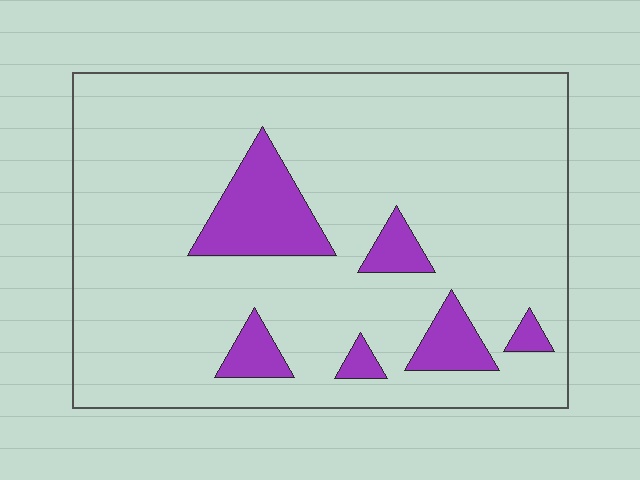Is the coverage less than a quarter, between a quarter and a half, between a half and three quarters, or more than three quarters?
Less than a quarter.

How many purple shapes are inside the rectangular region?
6.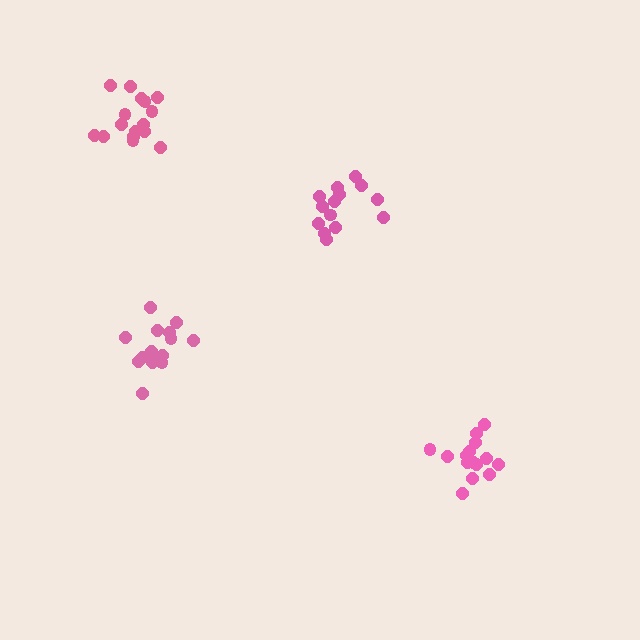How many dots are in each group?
Group 1: 14 dots, Group 2: 16 dots, Group 3: 15 dots, Group 4: 15 dots (60 total).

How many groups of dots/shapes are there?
There are 4 groups.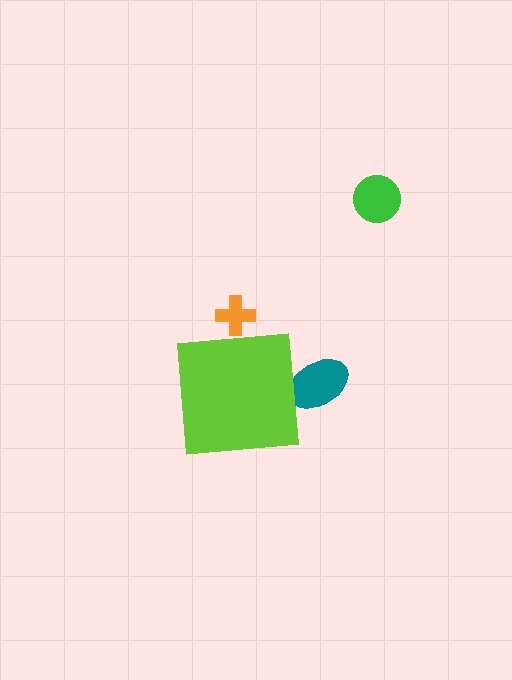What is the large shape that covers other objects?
A lime square.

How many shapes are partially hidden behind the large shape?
2 shapes are partially hidden.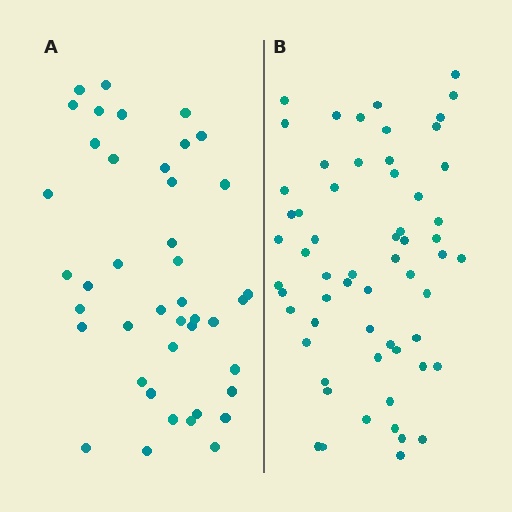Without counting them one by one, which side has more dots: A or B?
Region B (the right region) has more dots.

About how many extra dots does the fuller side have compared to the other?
Region B has approximately 20 more dots than region A.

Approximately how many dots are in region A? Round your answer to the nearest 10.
About 40 dots. (The exact count is 42, which rounds to 40.)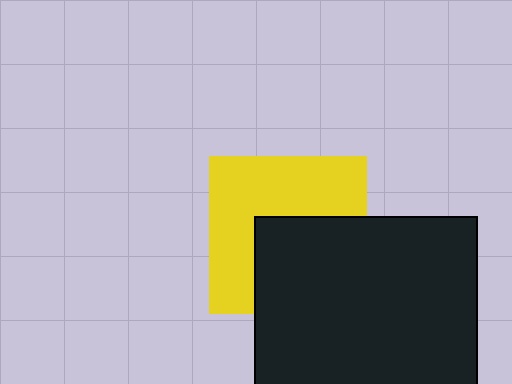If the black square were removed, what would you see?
You would see the complete yellow square.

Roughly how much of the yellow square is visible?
About half of it is visible (roughly 55%).